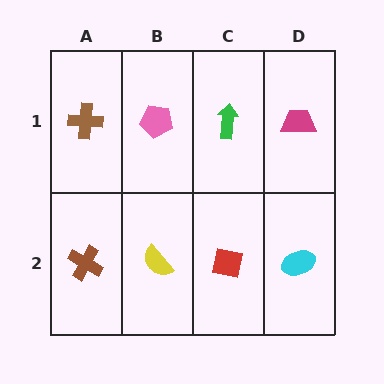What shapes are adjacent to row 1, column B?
A yellow semicircle (row 2, column B), a brown cross (row 1, column A), a green arrow (row 1, column C).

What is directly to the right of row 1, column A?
A pink pentagon.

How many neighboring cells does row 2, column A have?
2.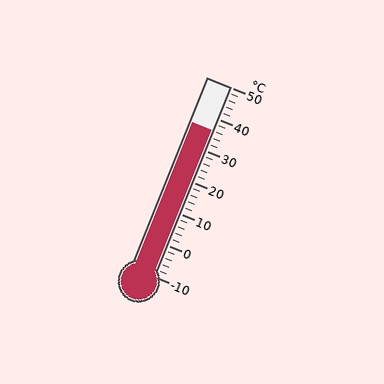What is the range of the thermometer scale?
The thermometer scale ranges from -10°C to 50°C.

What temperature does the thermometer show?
The thermometer shows approximately 36°C.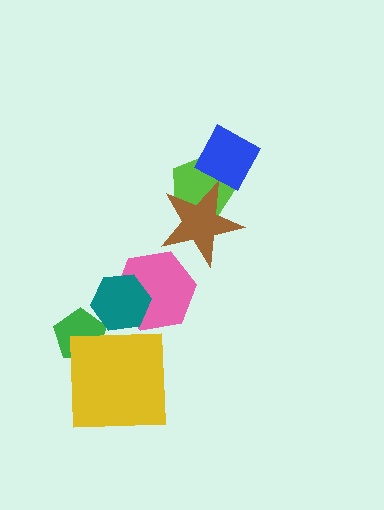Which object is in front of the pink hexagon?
The teal hexagon is in front of the pink hexagon.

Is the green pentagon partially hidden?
Yes, it is partially covered by another shape.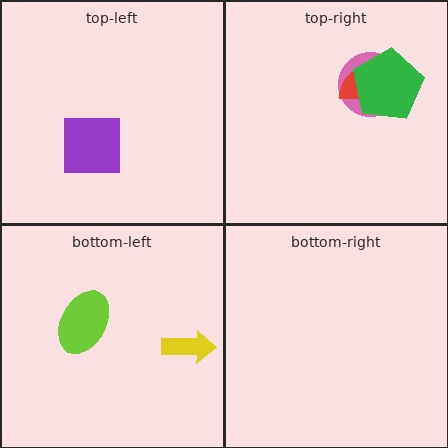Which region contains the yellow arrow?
The bottom-left region.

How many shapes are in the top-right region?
3.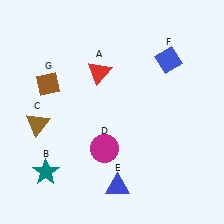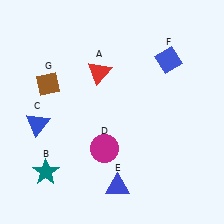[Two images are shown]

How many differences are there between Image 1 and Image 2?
There is 1 difference between the two images.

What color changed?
The triangle (C) changed from brown in Image 1 to blue in Image 2.